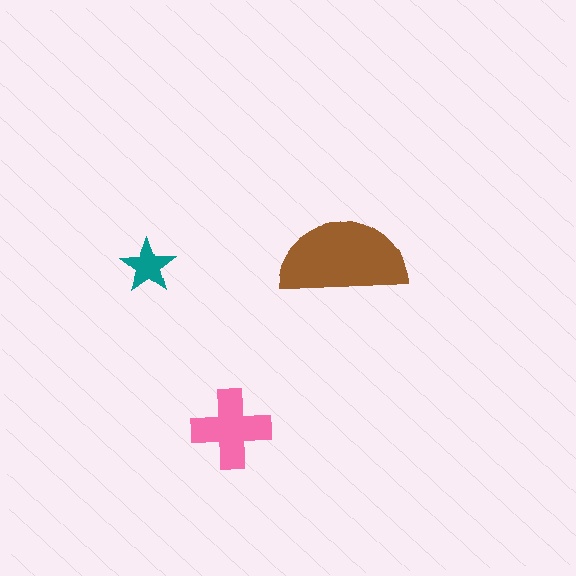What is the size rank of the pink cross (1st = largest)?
2nd.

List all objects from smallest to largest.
The teal star, the pink cross, the brown semicircle.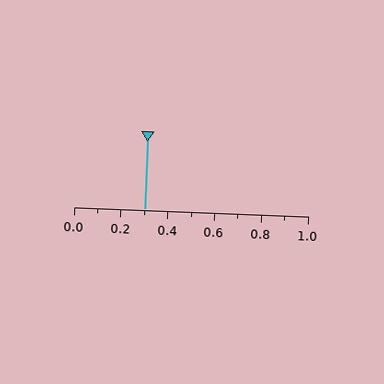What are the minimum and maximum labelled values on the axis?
The axis runs from 0.0 to 1.0.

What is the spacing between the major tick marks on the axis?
The major ticks are spaced 0.2 apart.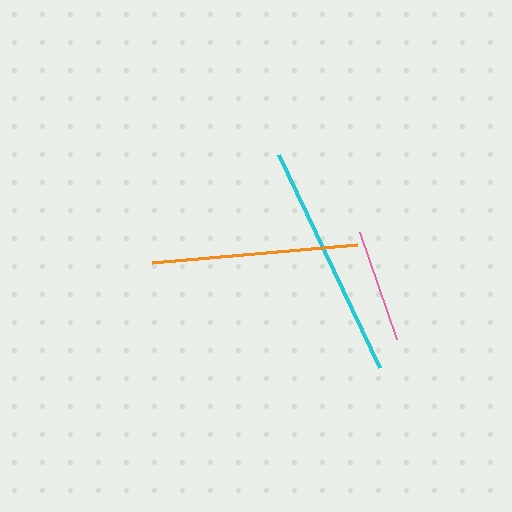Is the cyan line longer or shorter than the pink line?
The cyan line is longer than the pink line.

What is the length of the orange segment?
The orange segment is approximately 207 pixels long.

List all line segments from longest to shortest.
From longest to shortest: cyan, orange, pink.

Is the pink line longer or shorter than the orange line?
The orange line is longer than the pink line.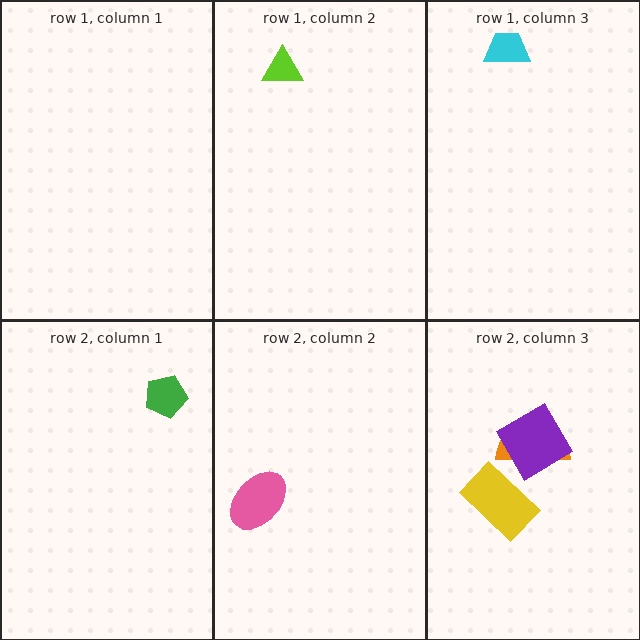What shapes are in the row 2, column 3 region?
The yellow rectangle, the orange semicircle, the purple diamond.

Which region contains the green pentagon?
The row 2, column 1 region.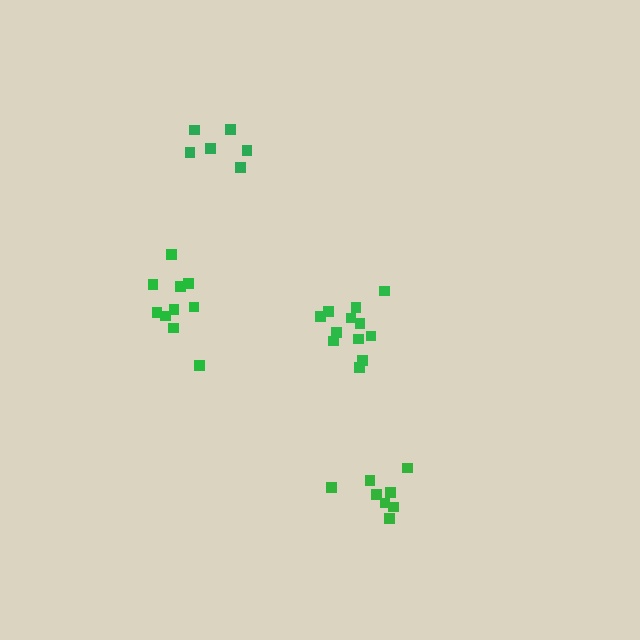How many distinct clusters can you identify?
There are 4 distinct clusters.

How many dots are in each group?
Group 1: 12 dots, Group 2: 8 dots, Group 3: 10 dots, Group 4: 6 dots (36 total).